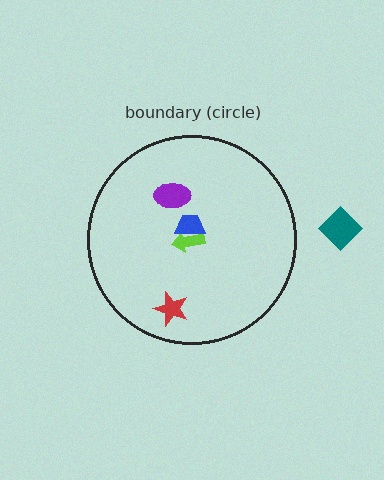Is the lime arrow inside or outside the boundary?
Inside.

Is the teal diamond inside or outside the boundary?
Outside.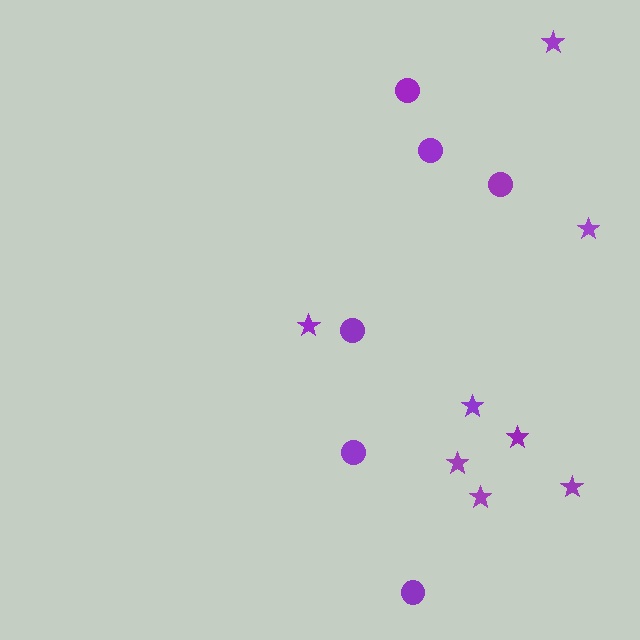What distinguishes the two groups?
There are 2 groups: one group of stars (8) and one group of circles (6).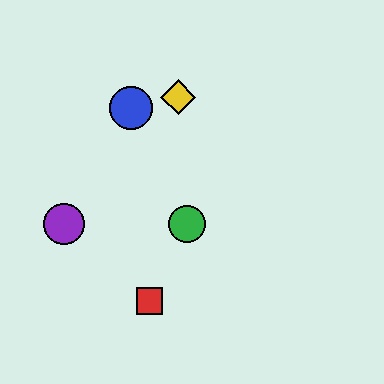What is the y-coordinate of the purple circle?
The purple circle is at y≈224.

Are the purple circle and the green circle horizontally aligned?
Yes, both are at y≈224.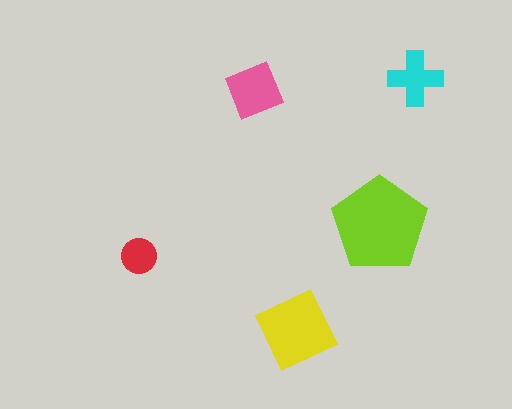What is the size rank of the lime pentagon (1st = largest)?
1st.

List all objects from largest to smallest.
The lime pentagon, the yellow diamond, the pink square, the cyan cross, the red circle.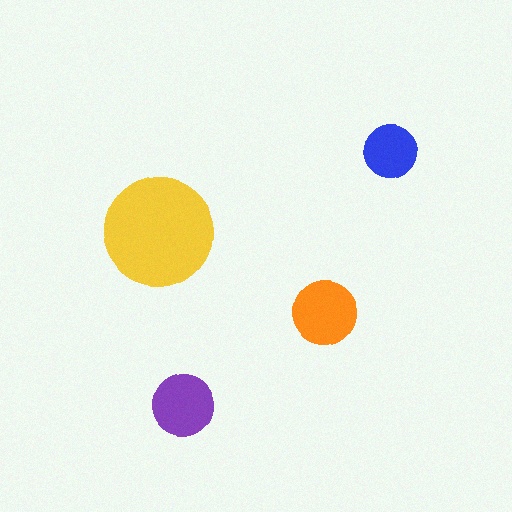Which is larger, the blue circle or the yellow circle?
The yellow one.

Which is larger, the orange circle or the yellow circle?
The yellow one.